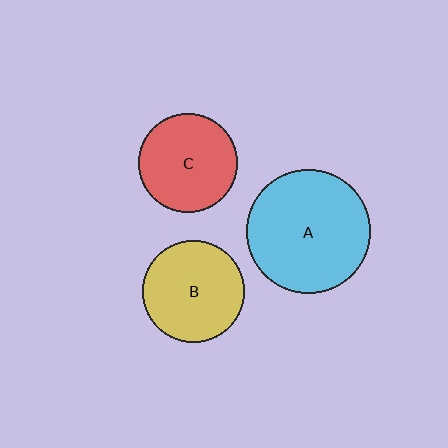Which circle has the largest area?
Circle A (cyan).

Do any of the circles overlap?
No, none of the circles overlap.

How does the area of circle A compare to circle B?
Approximately 1.5 times.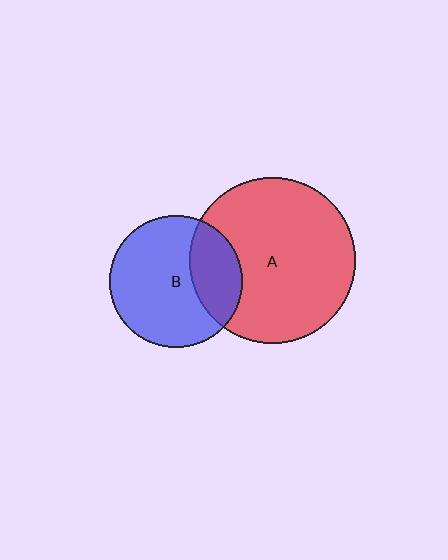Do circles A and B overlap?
Yes.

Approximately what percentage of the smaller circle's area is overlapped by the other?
Approximately 30%.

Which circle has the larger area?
Circle A (red).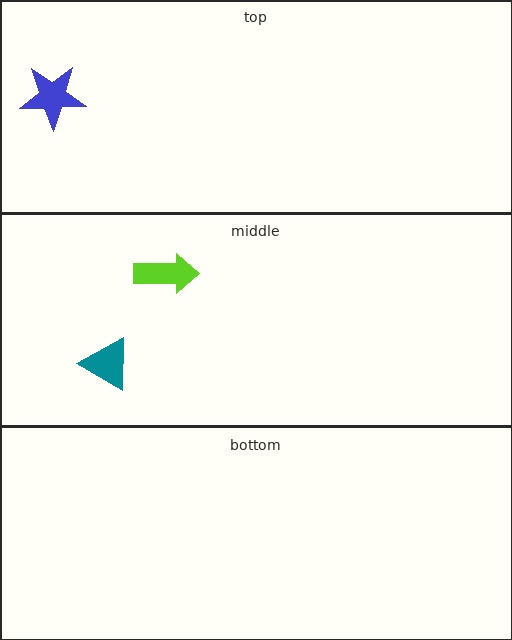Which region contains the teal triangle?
The middle region.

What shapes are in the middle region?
The teal triangle, the lime arrow.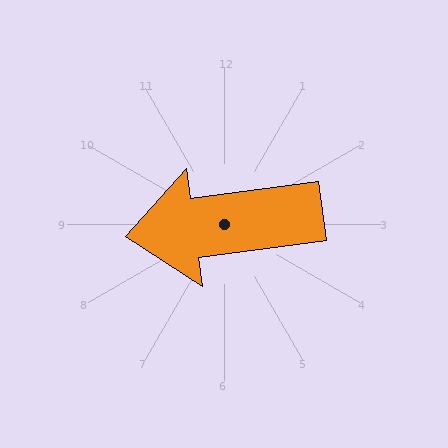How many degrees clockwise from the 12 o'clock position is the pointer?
Approximately 263 degrees.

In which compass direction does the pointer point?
West.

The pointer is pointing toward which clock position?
Roughly 9 o'clock.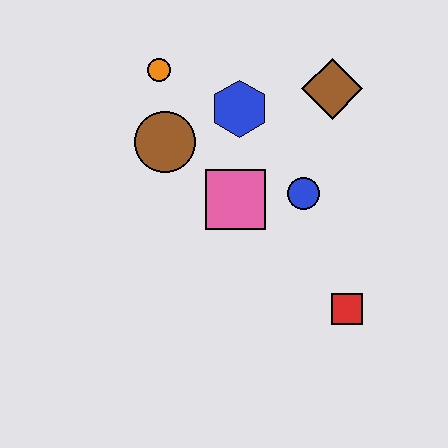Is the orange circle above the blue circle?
Yes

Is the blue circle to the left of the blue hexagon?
No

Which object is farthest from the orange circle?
The red square is farthest from the orange circle.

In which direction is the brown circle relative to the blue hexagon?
The brown circle is to the left of the blue hexagon.